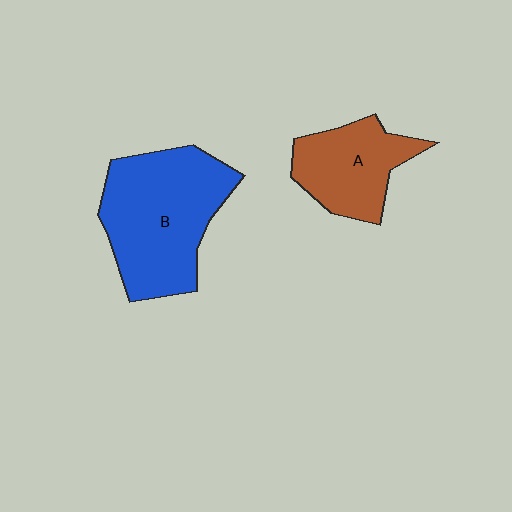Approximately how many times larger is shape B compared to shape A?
Approximately 1.7 times.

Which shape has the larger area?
Shape B (blue).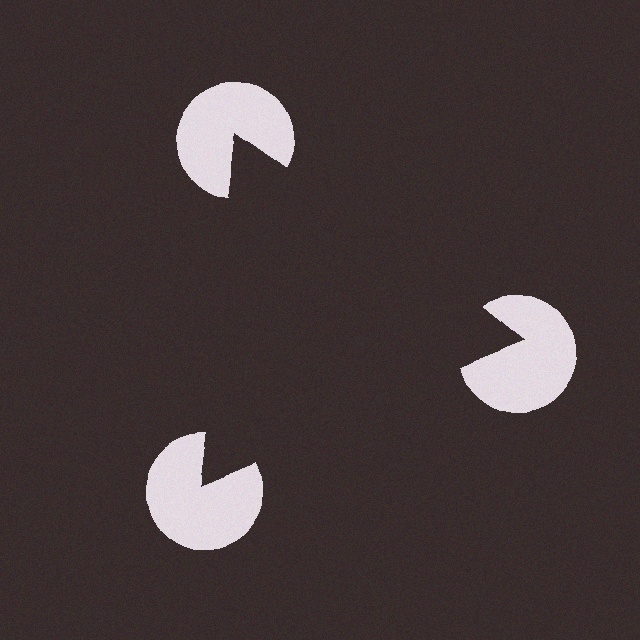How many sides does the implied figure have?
3 sides.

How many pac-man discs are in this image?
There are 3 — one at each vertex of the illusory triangle.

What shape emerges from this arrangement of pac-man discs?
An illusory triangle — its edges are inferred from the aligned wedge cuts in the pac-man discs, not physically drawn.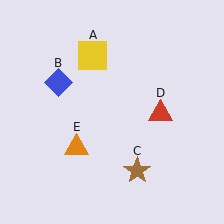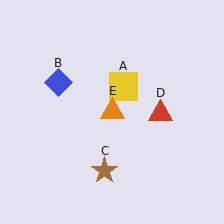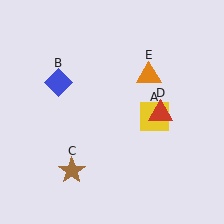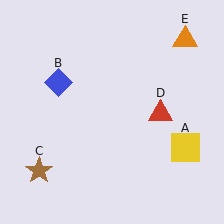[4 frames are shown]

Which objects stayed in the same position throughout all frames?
Blue diamond (object B) and red triangle (object D) remained stationary.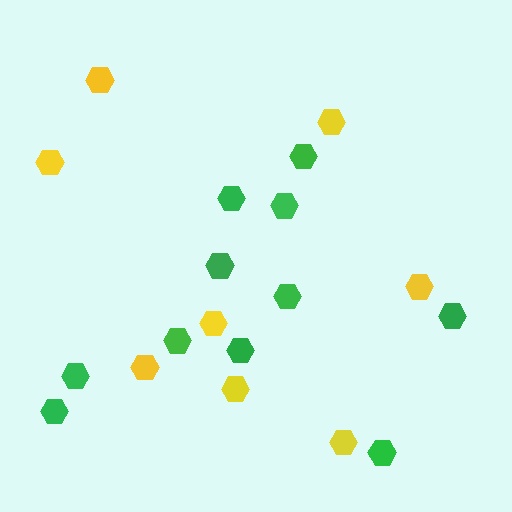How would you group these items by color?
There are 2 groups: one group of green hexagons (11) and one group of yellow hexagons (8).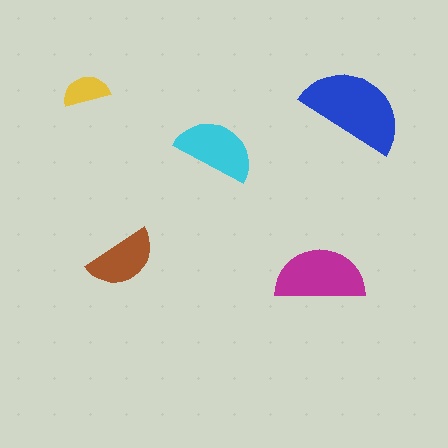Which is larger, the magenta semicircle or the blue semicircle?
The blue one.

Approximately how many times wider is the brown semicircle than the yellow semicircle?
About 1.5 times wider.